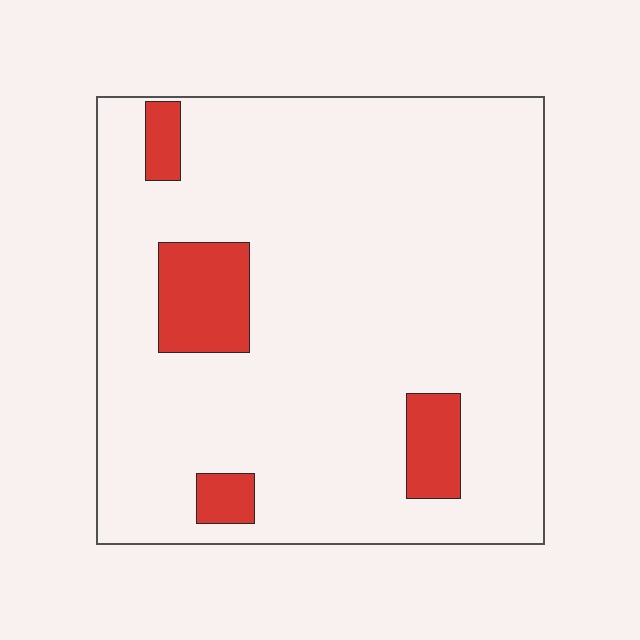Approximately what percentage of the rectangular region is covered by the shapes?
Approximately 10%.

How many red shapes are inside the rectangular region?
4.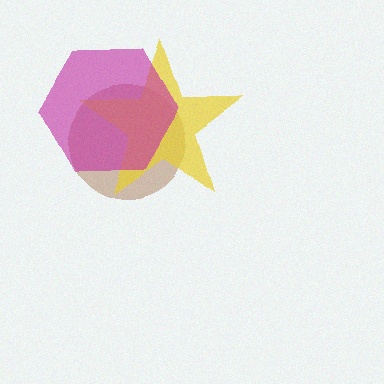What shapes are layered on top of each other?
The layered shapes are: a brown circle, a yellow star, a magenta hexagon.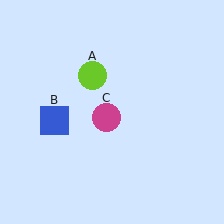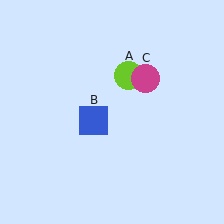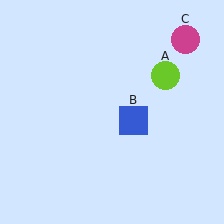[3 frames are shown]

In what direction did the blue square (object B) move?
The blue square (object B) moved right.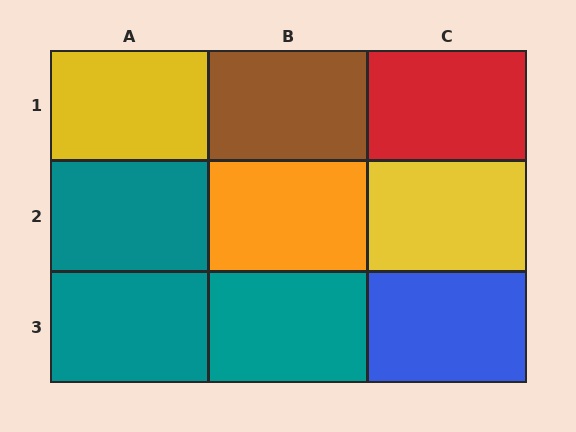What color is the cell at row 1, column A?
Yellow.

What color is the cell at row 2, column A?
Teal.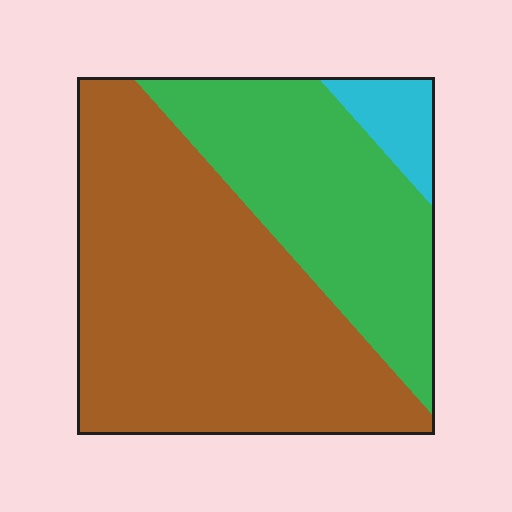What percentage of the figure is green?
Green takes up between a third and a half of the figure.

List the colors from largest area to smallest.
From largest to smallest: brown, green, cyan.